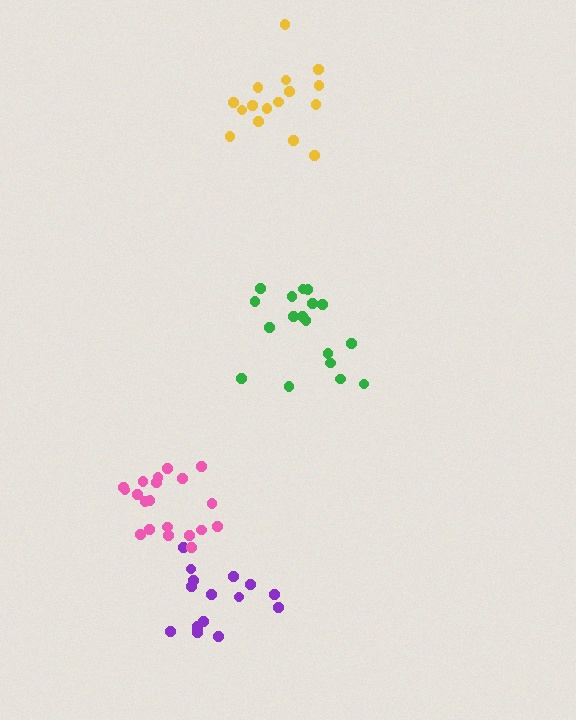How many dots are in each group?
Group 1: 18 dots, Group 2: 16 dots, Group 3: 16 dots, Group 4: 20 dots (70 total).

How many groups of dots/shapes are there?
There are 4 groups.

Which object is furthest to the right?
The green cluster is rightmost.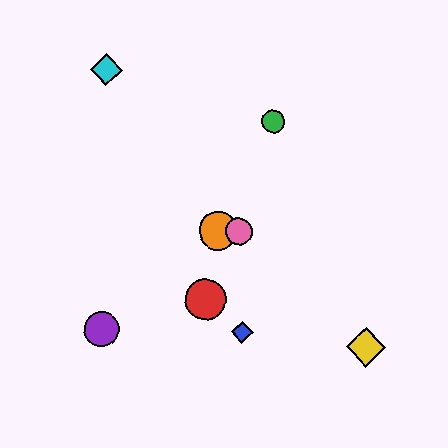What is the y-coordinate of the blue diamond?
The blue diamond is at y≈332.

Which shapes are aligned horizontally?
The orange circle, the pink circle are aligned horizontally.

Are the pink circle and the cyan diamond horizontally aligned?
No, the pink circle is at y≈232 and the cyan diamond is at y≈70.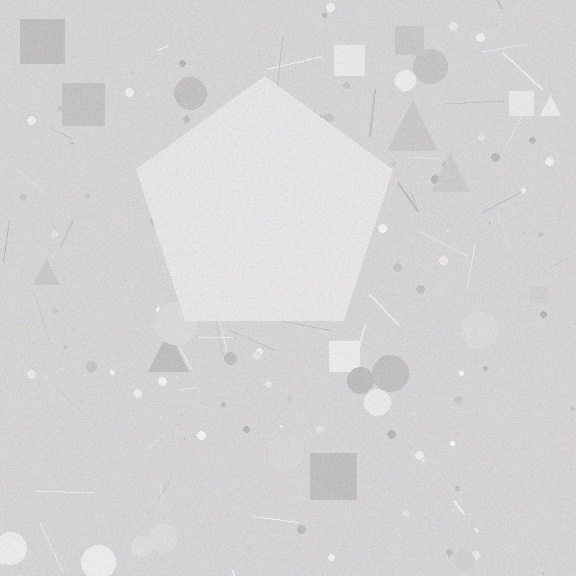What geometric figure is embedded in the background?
A pentagon is embedded in the background.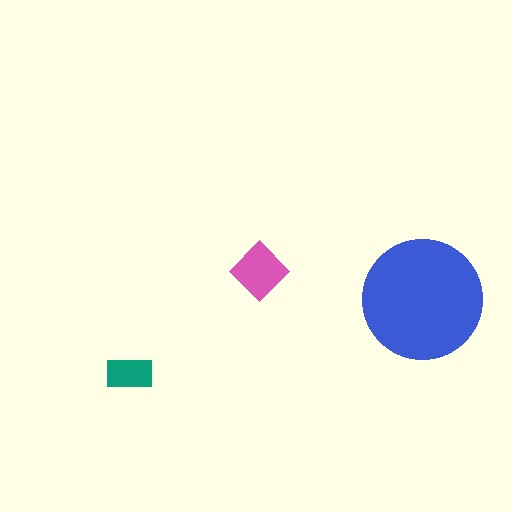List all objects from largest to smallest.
The blue circle, the pink diamond, the teal rectangle.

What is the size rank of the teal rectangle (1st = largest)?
3rd.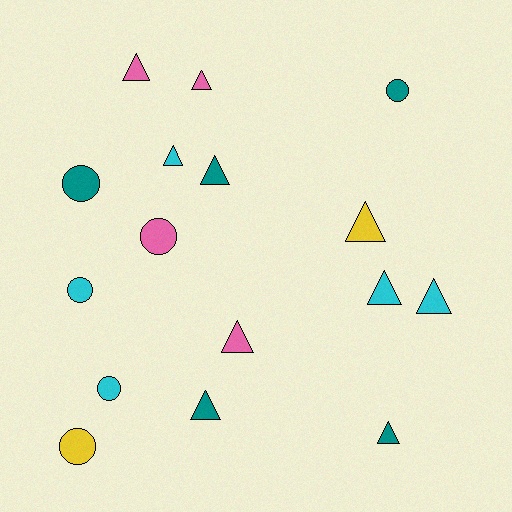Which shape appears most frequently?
Triangle, with 10 objects.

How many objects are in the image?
There are 16 objects.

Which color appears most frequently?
Cyan, with 5 objects.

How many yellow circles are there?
There is 1 yellow circle.